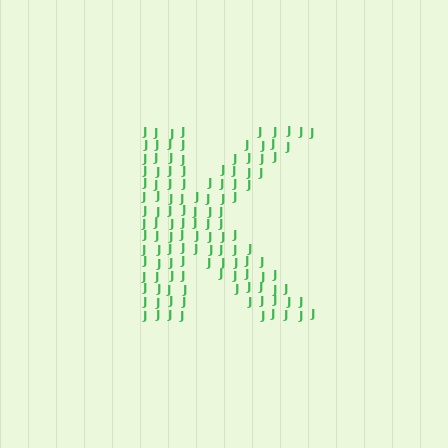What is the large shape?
The large shape is the letter K.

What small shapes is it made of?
It is made of small letter J's.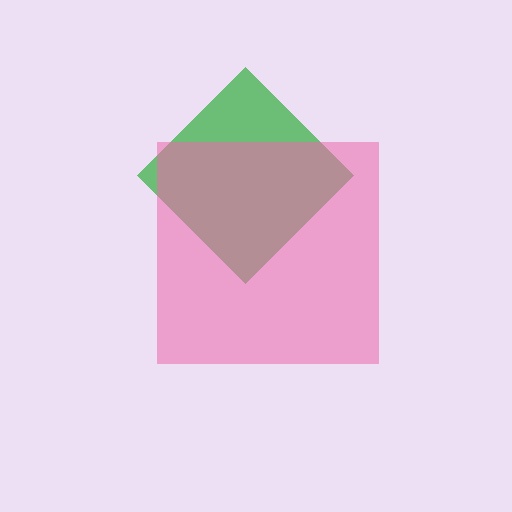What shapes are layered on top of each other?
The layered shapes are: a green diamond, a pink square.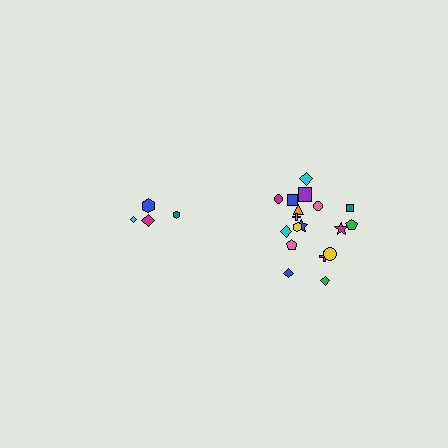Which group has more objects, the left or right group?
The right group.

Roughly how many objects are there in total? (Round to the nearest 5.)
Roughly 20 objects in total.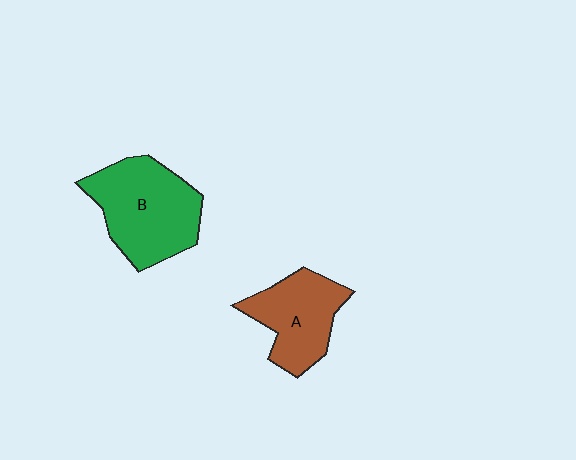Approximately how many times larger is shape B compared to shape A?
Approximately 1.3 times.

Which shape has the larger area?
Shape B (green).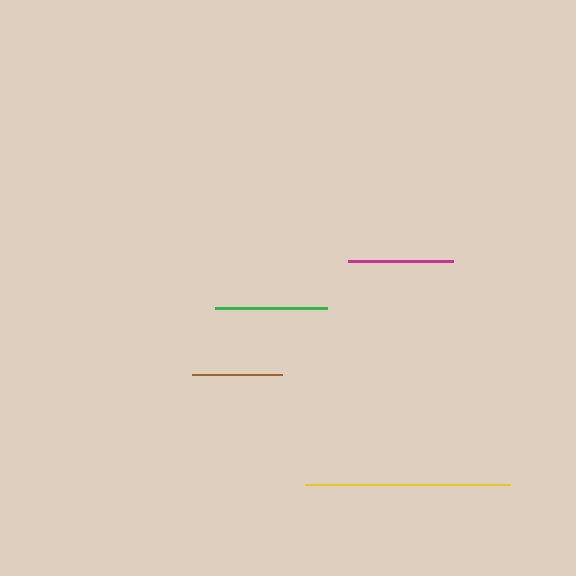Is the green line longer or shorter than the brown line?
The green line is longer than the brown line.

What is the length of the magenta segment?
The magenta segment is approximately 105 pixels long.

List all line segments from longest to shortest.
From longest to shortest: yellow, green, magenta, brown.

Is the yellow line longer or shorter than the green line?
The yellow line is longer than the green line.